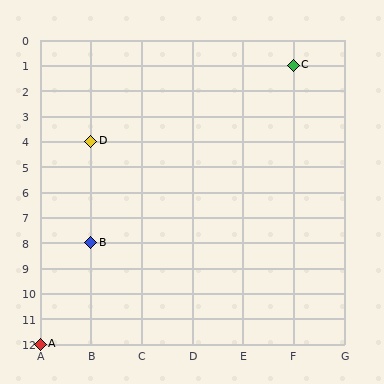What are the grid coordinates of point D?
Point D is at grid coordinates (B, 4).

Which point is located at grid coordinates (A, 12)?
Point A is at (A, 12).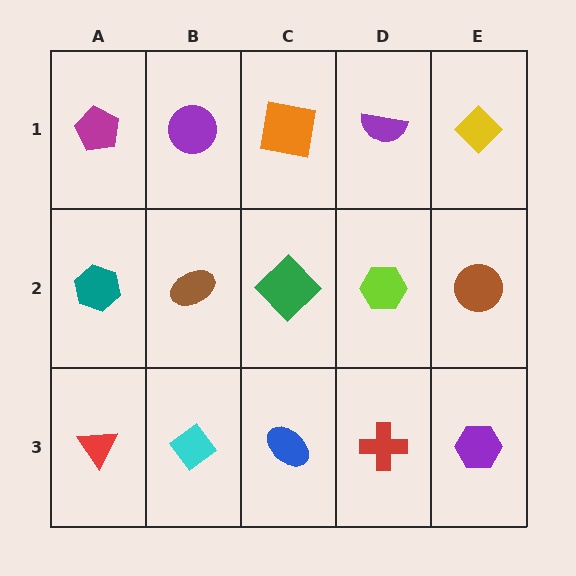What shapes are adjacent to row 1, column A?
A teal hexagon (row 2, column A), a purple circle (row 1, column B).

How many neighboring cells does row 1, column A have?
2.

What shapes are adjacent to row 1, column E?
A brown circle (row 2, column E), a purple semicircle (row 1, column D).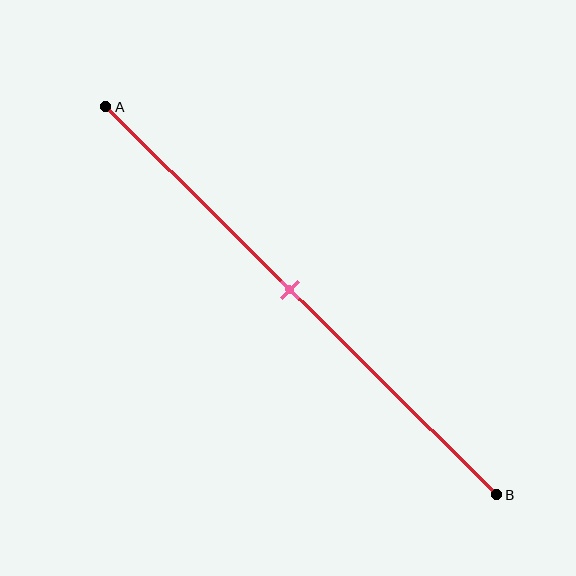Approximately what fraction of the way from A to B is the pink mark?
The pink mark is approximately 45% of the way from A to B.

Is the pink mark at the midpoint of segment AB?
Yes, the mark is approximately at the midpoint.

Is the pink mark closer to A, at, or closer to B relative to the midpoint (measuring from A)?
The pink mark is approximately at the midpoint of segment AB.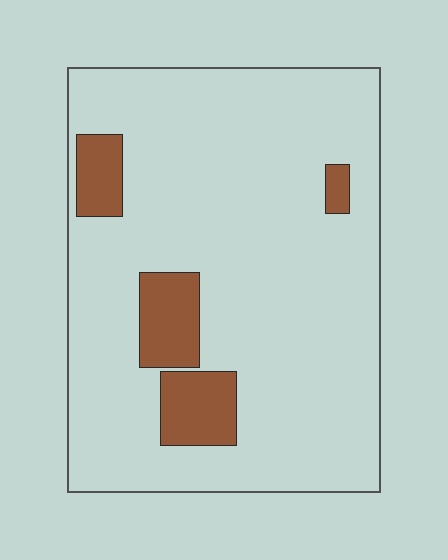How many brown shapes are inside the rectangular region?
4.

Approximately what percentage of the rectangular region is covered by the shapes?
Approximately 15%.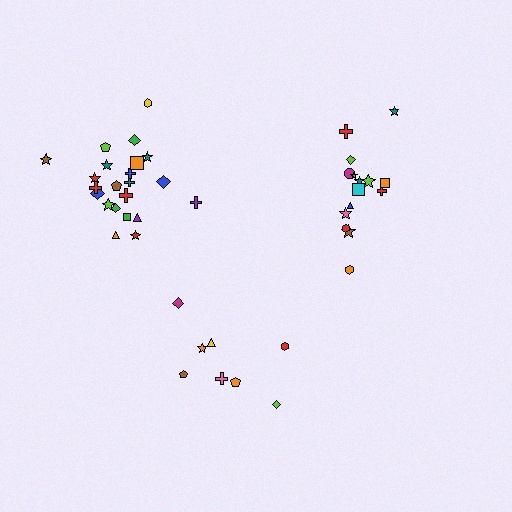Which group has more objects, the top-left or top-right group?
The top-left group.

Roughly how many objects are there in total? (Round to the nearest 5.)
Roughly 45 objects in total.